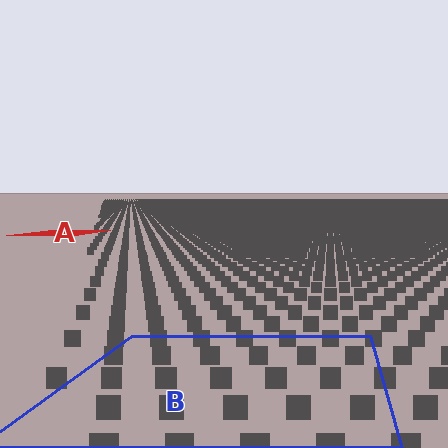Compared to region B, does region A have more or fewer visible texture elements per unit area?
Region A has more texture elements per unit area — they are packed more densely because it is farther away.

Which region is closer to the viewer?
Region B is closer. The texture elements there are larger and more spread out.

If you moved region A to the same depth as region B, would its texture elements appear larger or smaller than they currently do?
They would appear larger. At a closer depth, the same texture elements are projected at a bigger on-screen size.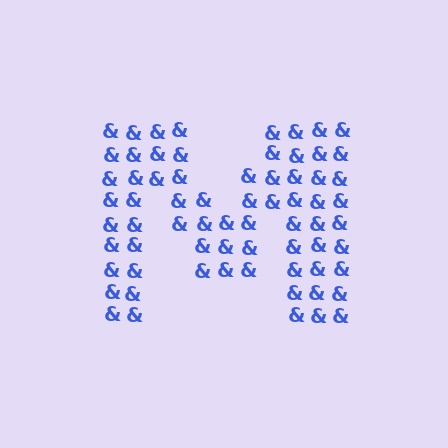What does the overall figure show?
The overall figure shows the letter M.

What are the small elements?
The small elements are ampersands.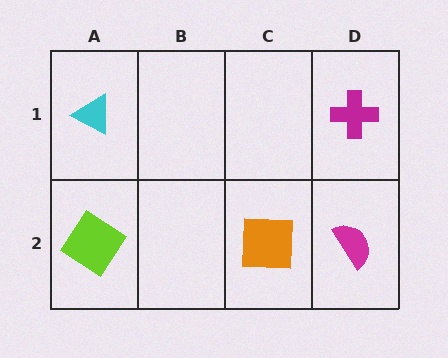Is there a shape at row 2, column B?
No, that cell is empty.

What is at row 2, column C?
An orange square.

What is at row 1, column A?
A cyan triangle.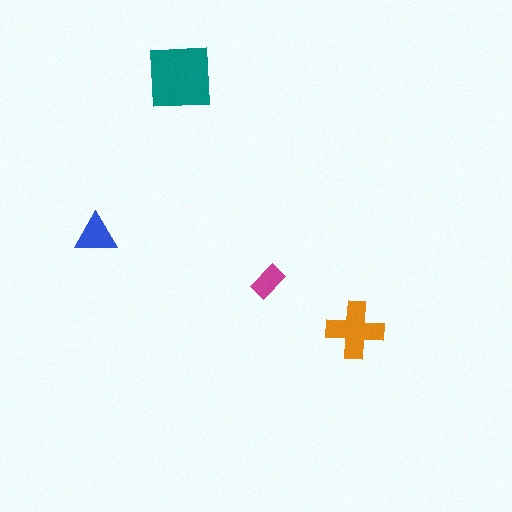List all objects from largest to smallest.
The teal square, the orange cross, the blue triangle, the magenta rectangle.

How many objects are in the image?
There are 4 objects in the image.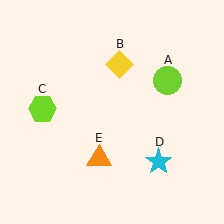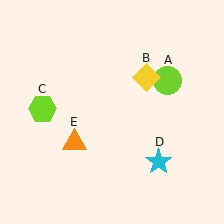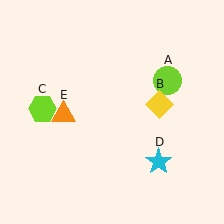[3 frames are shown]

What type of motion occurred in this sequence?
The yellow diamond (object B), orange triangle (object E) rotated clockwise around the center of the scene.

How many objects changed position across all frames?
2 objects changed position: yellow diamond (object B), orange triangle (object E).